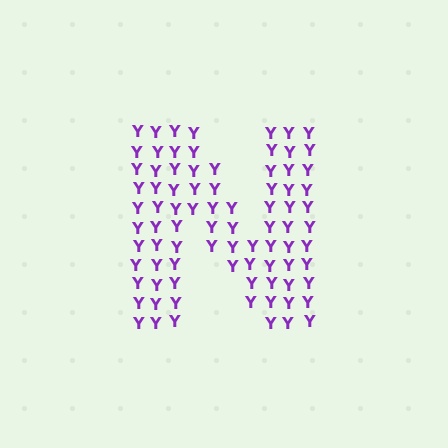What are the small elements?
The small elements are letter Y's.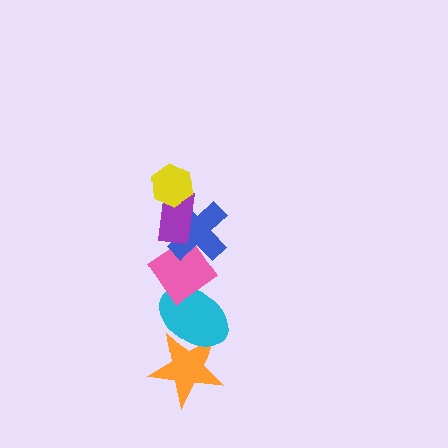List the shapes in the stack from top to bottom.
From top to bottom: the yellow hexagon, the purple rectangle, the blue cross, the pink diamond, the cyan ellipse, the orange star.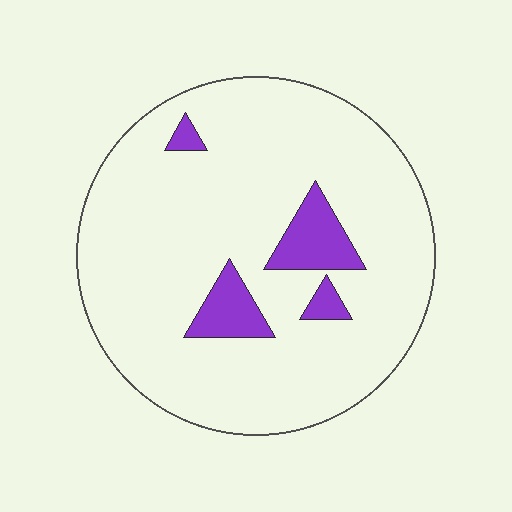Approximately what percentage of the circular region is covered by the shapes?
Approximately 10%.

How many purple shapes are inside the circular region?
4.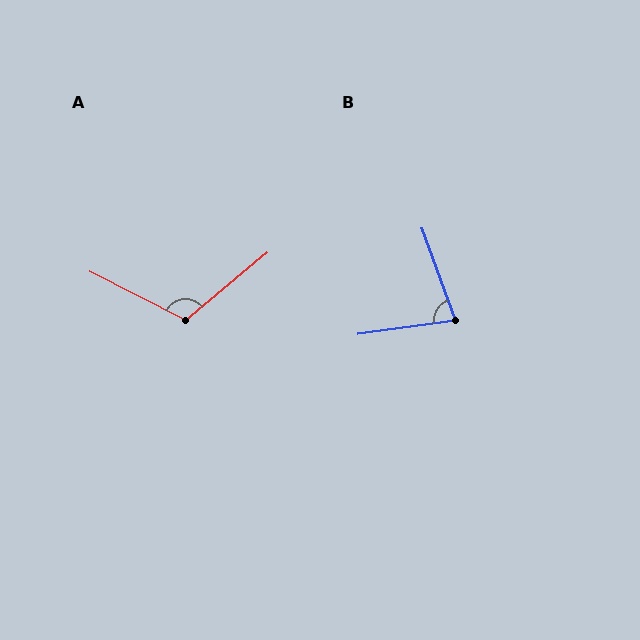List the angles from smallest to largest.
B (78°), A (114°).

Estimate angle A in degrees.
Approximately 114 degrees.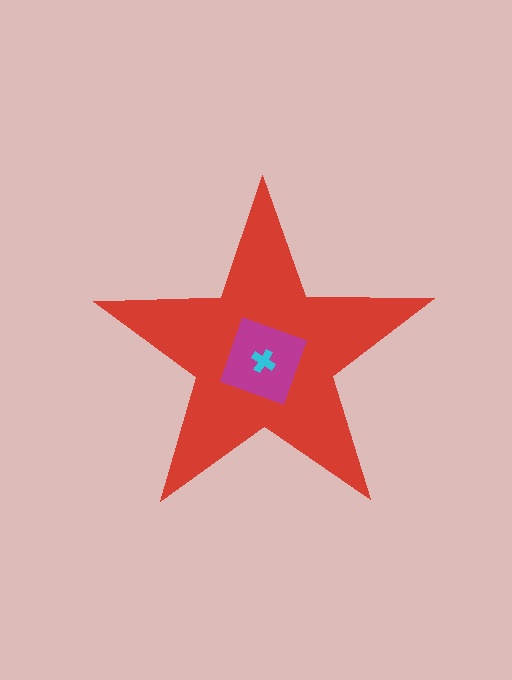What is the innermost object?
The cyan cross.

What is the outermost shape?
The red star.